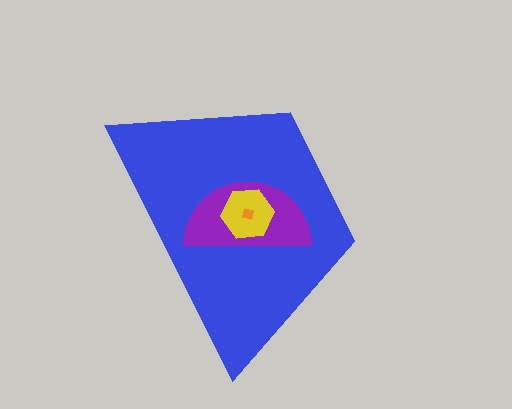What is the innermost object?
The orange square.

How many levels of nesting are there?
4.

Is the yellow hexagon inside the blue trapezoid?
Yes.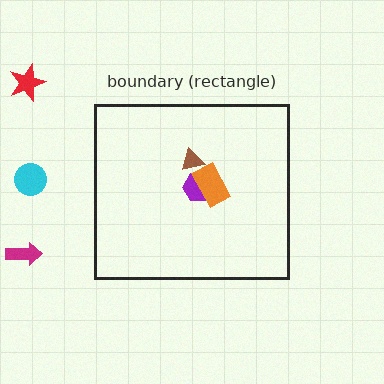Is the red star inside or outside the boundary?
Outside.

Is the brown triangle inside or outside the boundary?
Inside.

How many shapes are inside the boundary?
3 inside, 3 outside.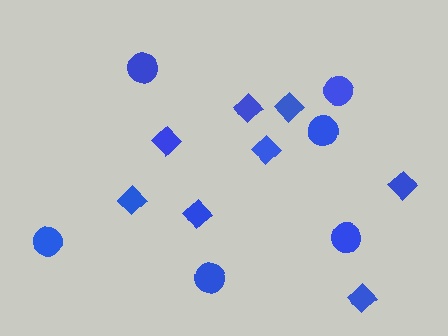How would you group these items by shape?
There are 2 groups: one group of circles (6) and one group of diamonds (8).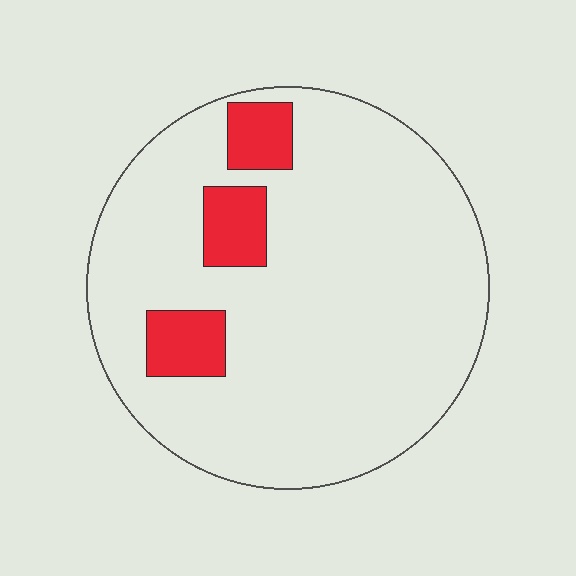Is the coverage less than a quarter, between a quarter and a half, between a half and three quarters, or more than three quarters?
Less than a quarter.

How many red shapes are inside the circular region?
3.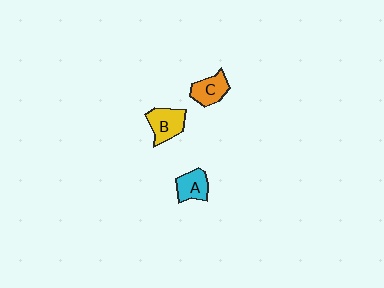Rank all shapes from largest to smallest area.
From largest to smallest: B (yellow), C (orange), A (cyan).